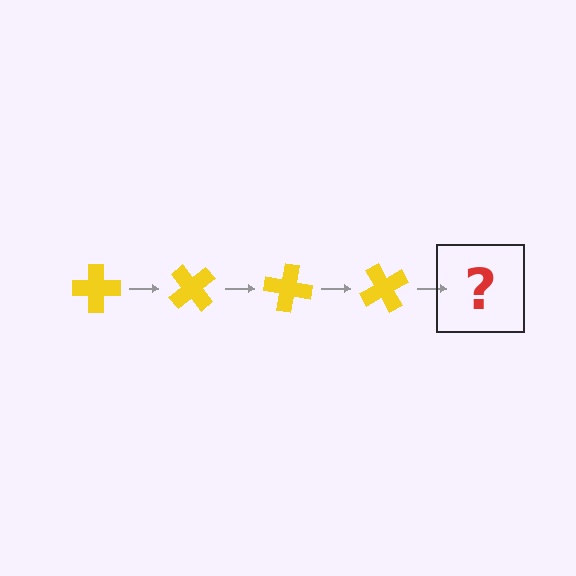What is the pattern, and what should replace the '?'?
The pattern is that the cross rotates 50 degrees each step. The '?' should be a yellow cross rotated 200 degrees.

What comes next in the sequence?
The next element should be a yellow cross rotated 200 degrees.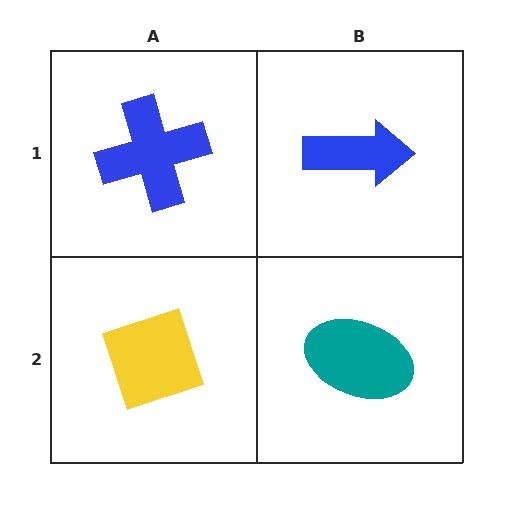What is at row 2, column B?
A teal ellipse.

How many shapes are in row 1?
2 shapes.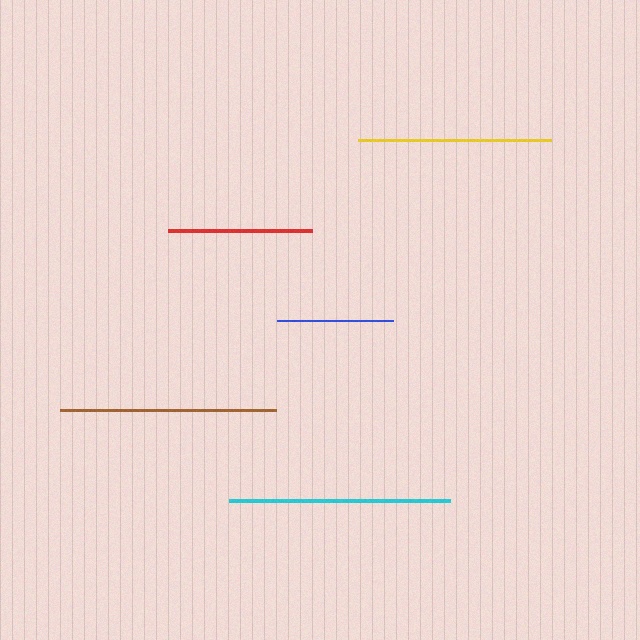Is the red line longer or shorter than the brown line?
The brown line is longer than the red line.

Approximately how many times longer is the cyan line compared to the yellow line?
The cyan line is approximately 1.1 times the length of the yellow line.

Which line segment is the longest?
The cyan line is the longest at approximately 221 pixels.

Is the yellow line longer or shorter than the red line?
The yellow line is longer than the red line.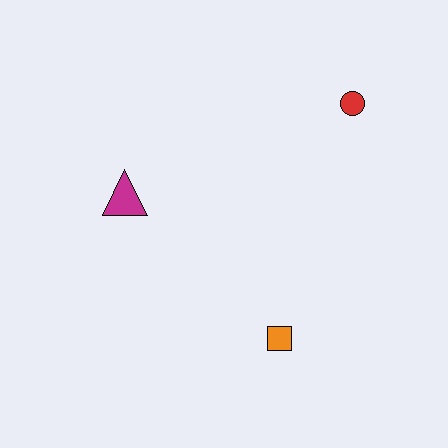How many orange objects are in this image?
There is 1 orange object.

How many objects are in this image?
There are 3 objects.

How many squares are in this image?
There is 1 square.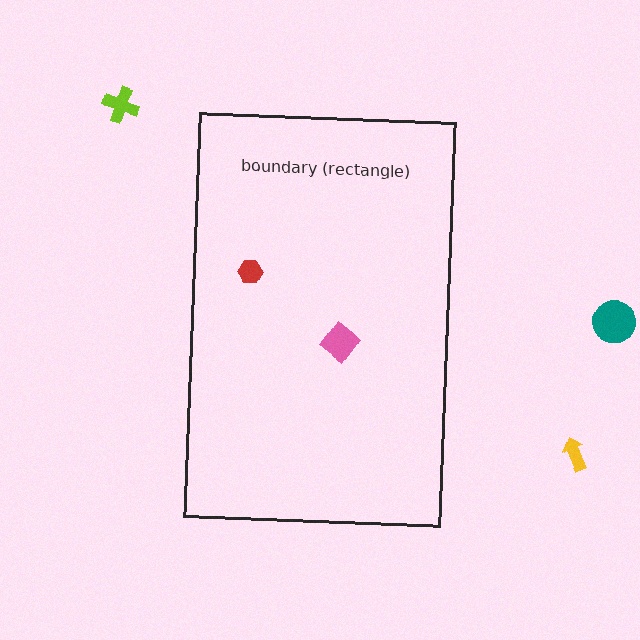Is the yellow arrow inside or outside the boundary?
Outside.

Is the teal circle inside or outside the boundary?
Outside.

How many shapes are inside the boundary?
2 inside, 3 outside.